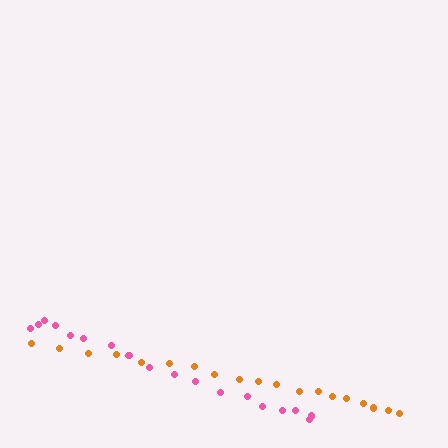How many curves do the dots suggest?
There are 2 distinct paths.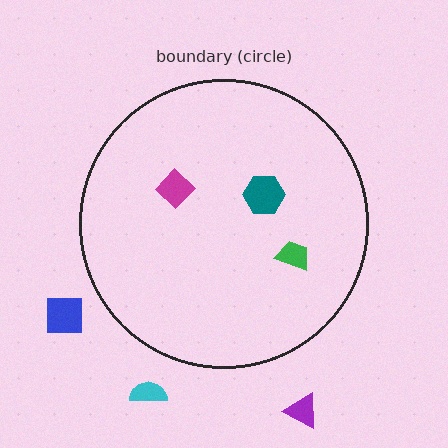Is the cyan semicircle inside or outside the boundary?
Outside.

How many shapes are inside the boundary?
3 inside, 3 outside.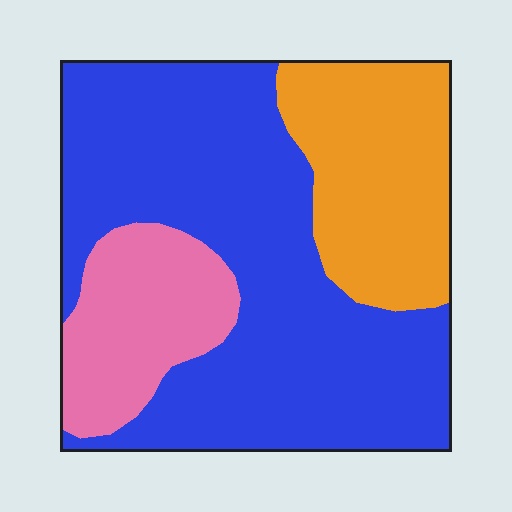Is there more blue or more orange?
Blue.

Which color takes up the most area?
Blue, at roughly 60%.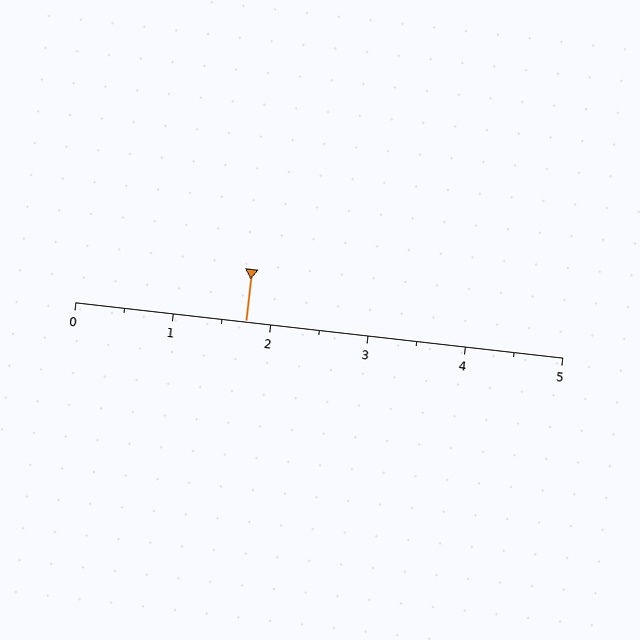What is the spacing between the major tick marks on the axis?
The major ticks are spaced 1 apart.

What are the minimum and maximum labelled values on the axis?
The axis runs from 0 to 5.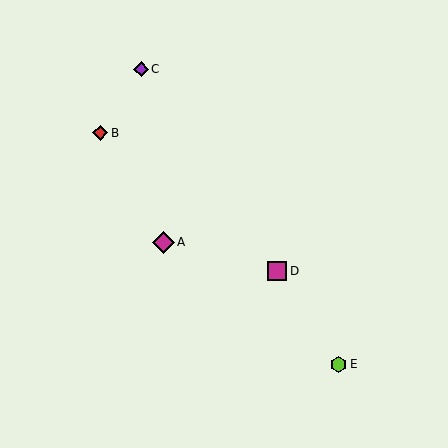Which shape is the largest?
The magenta diamond (labeled A) is the largest.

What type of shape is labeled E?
Shape E is a lime hexagon.